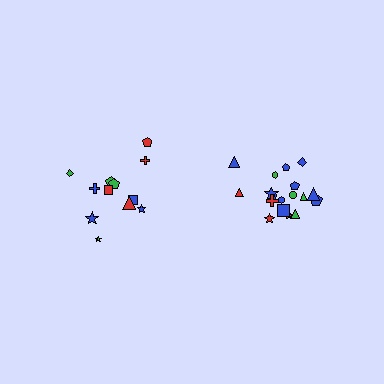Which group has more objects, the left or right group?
The right group.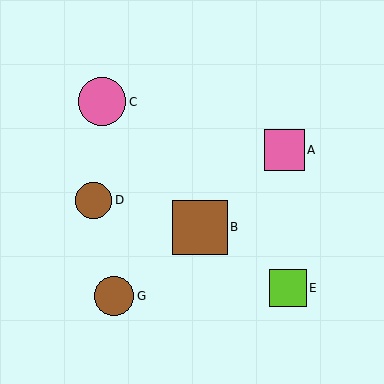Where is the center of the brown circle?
The center of the brown circle is at (93, 200).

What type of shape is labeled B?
Shape B is a brown square.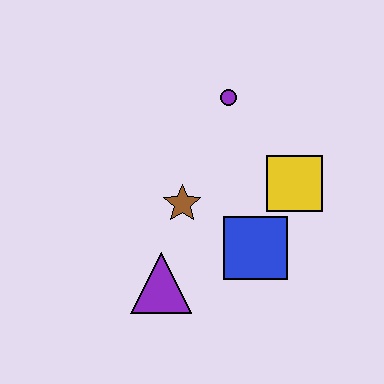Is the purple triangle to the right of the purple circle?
No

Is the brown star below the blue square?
No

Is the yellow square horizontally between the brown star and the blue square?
No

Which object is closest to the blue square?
The yellow square is closest to the blue square.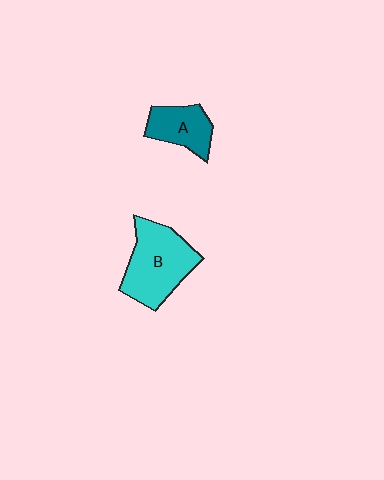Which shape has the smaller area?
Shape A (teal).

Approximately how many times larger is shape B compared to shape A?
Approximately 1.8 times.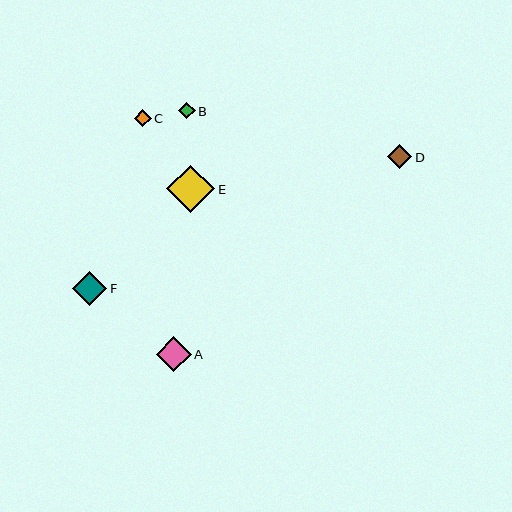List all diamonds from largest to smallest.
From largest to smallest: E, A, F, D, C, B.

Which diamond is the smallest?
Diamond B is the smallest with a size of approximately 16 pixels.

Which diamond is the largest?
Diamond E is the largest with a size of approximately 48 pixels.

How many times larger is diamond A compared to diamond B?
Diamond A is approximately 2.2 times the size of diamond B.